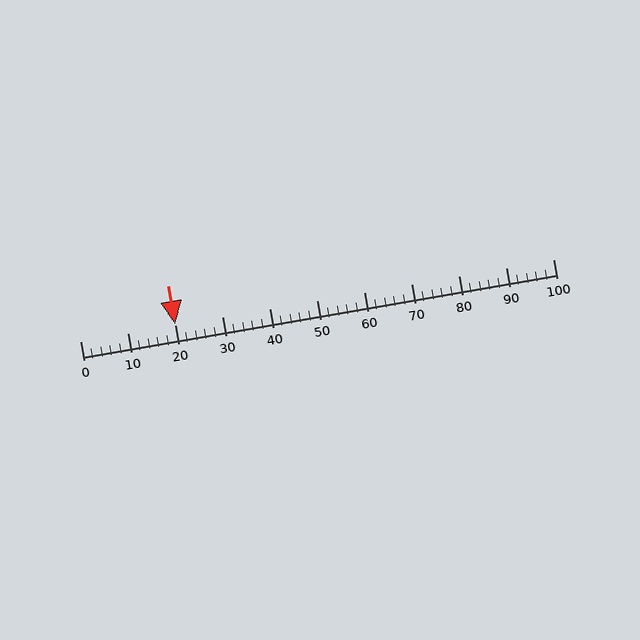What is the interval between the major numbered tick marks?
The major tick marks are spaced 10 units apart.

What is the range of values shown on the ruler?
The ruler shows values from 0 to 100.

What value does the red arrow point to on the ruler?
The red arrow points to approximately 20.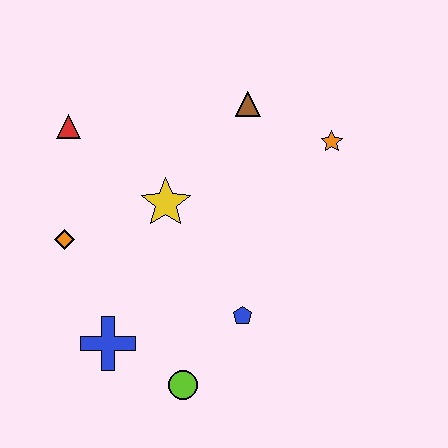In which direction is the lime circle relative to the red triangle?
The lime circle is below the red triangle.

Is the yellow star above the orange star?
No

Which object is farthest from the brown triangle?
The lime circle is farthest from the brown triangle.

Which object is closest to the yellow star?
The orange diamond is closest to the yellow star.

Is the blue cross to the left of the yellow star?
Yes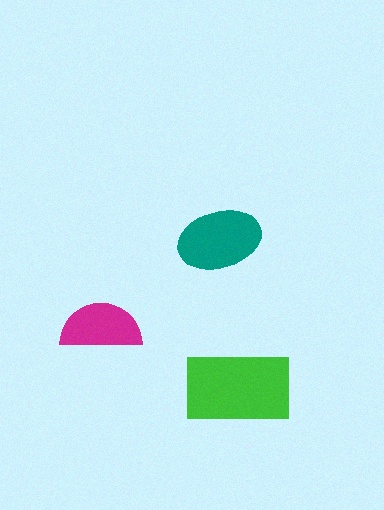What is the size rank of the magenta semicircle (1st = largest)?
3rd.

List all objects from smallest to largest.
The magenta semicircle, the teal ellipse, the green rectangle.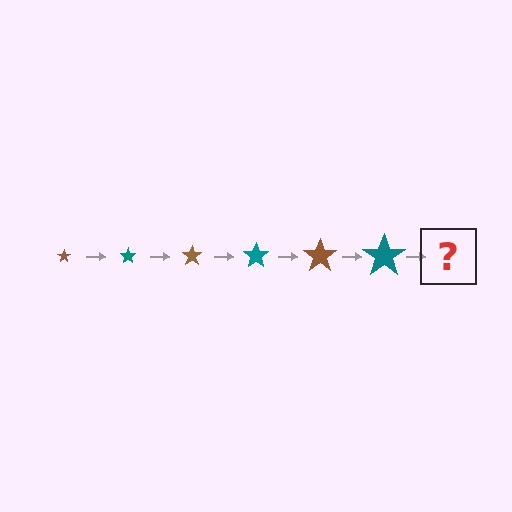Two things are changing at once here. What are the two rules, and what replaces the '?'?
The two rules are that the star grows larger each step and the color cycles through brown and teal. The '?' should be a brown star, larger than the previous one.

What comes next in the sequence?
The next element should be a brown star, larger than the previous one.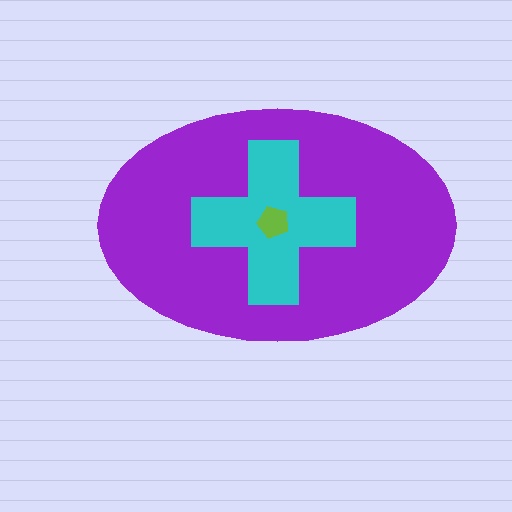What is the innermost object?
The lime pentagon.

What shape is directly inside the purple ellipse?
The cyan cross.